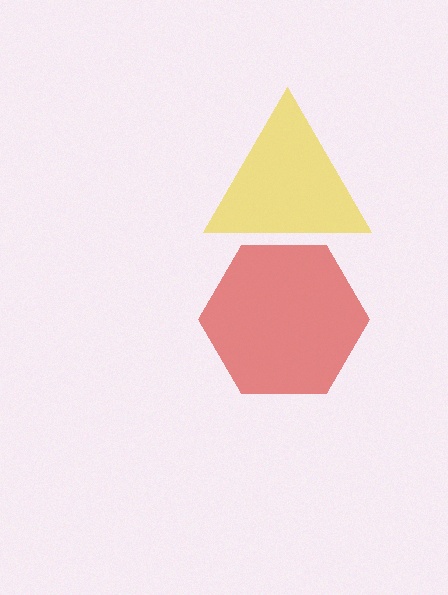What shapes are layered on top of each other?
The layered shapes are: a red hexagon, a yellow triangle.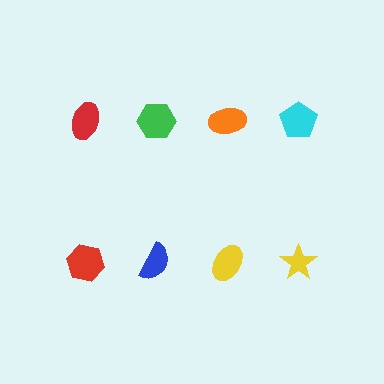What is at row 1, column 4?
A cyan pentagon.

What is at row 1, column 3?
An orange ellipse.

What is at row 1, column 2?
A green hexagon.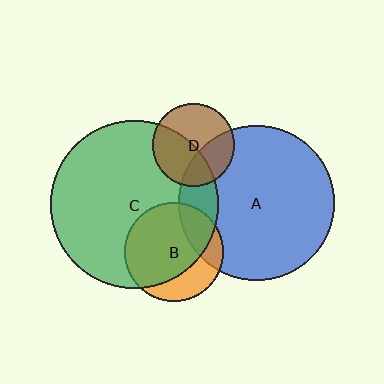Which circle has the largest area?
Circle C (green).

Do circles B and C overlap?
Yes.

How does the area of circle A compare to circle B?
Approximately 2.5 times.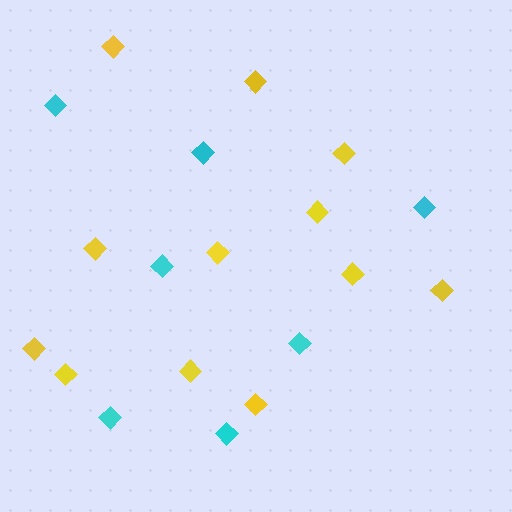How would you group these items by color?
There are 2 groups: one group of cyan diamonds (7) and one group of yellow diamonds (12).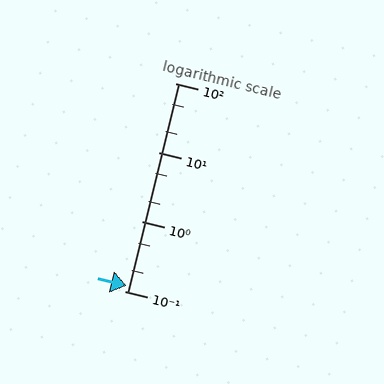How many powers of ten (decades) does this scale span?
The scale spans 3 decades, from 0.1 to 100.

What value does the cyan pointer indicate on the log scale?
The pointer indicates approximately 0.12.